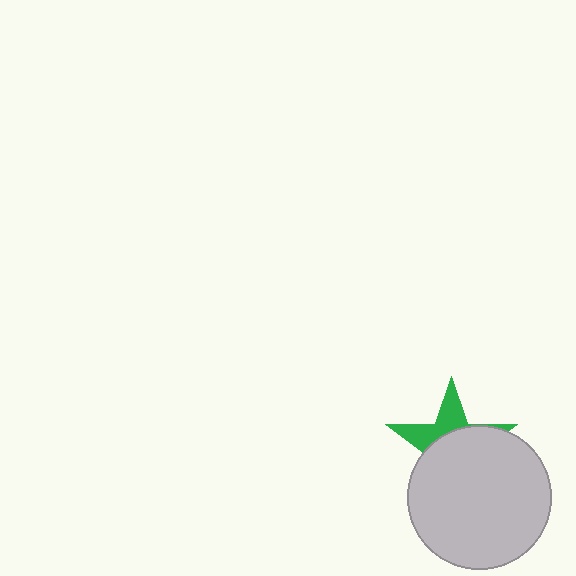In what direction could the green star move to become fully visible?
The green star could move up. That would shift it out from behind the light gray circle entirely.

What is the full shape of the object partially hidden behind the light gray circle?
The partially hidden object is a green star.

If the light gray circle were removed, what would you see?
You would see the complete green star.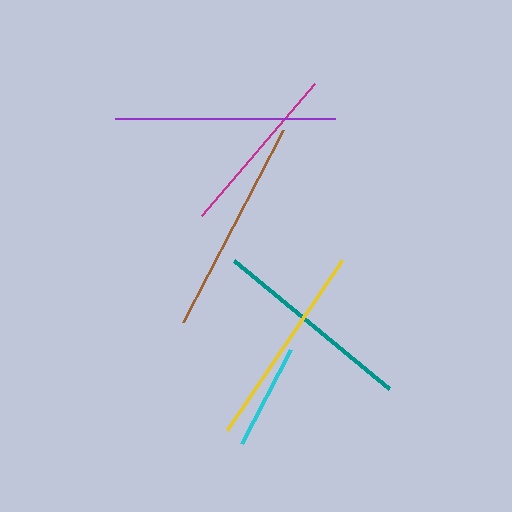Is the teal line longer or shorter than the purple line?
The purple line is longer than the teal line.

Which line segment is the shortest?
The cyan line is the shortest at approximately 106 pixels.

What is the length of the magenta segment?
The magenta segment is approximately 173 pixels long.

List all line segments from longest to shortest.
From longest to shortest: purple, brown, yellow, teal, magenta, cyan.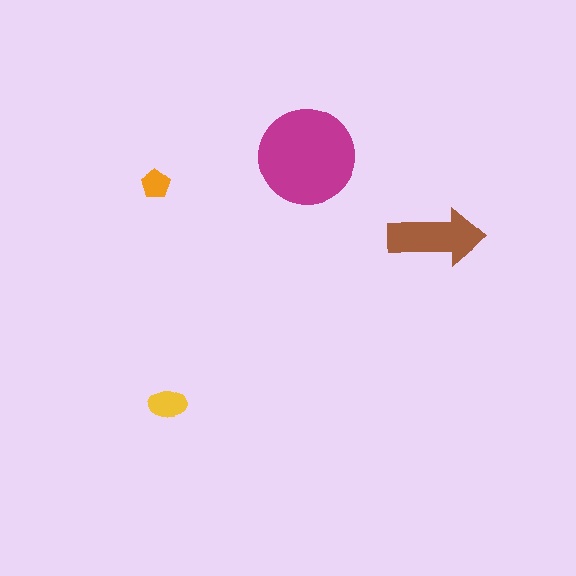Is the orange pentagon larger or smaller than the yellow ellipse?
Smaller.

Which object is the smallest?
The orange pentagon.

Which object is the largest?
The magenta circle.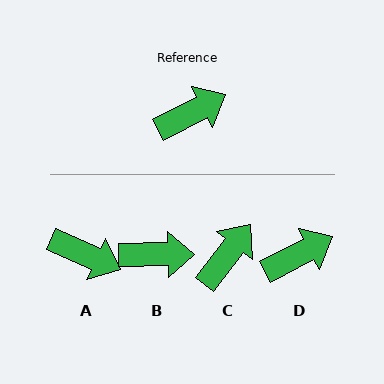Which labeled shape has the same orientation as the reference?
D.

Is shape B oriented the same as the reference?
No, it is off by about 27 degrees.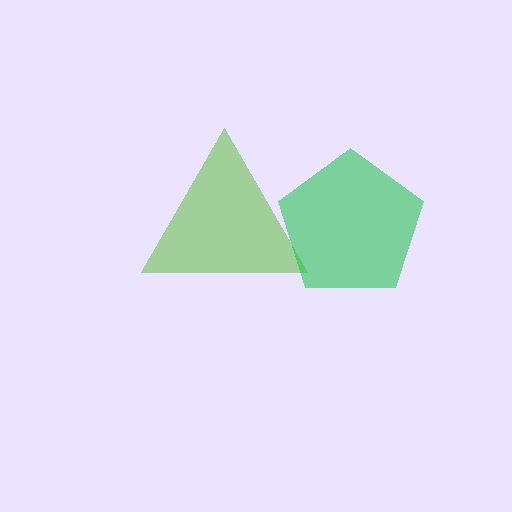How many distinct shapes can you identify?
There are 2 distinct shapes: a lime triangle, a green pentagon.